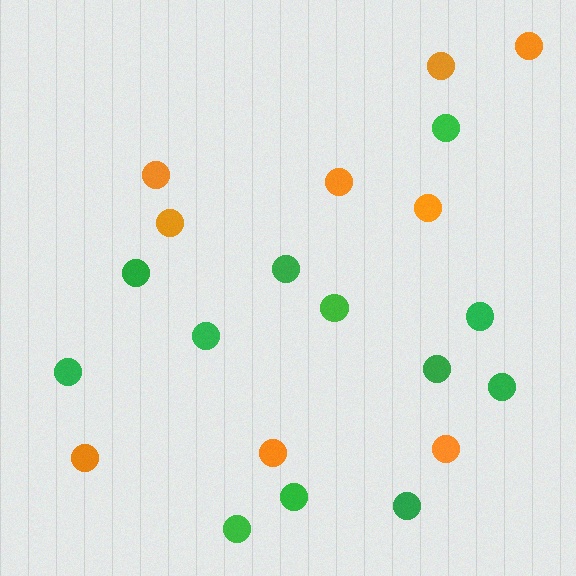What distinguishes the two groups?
There are 2 groups: one group of green circles (12) and one group of orange circles (9).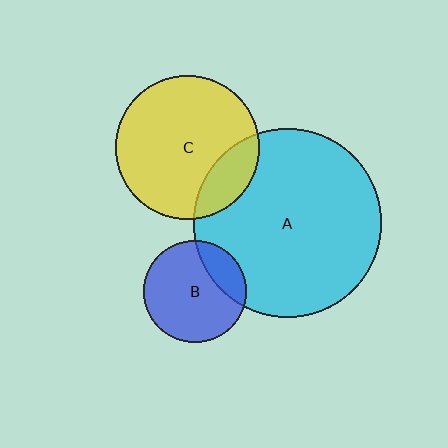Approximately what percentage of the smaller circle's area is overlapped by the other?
Approximately 20%.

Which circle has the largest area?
Circle A (cyan).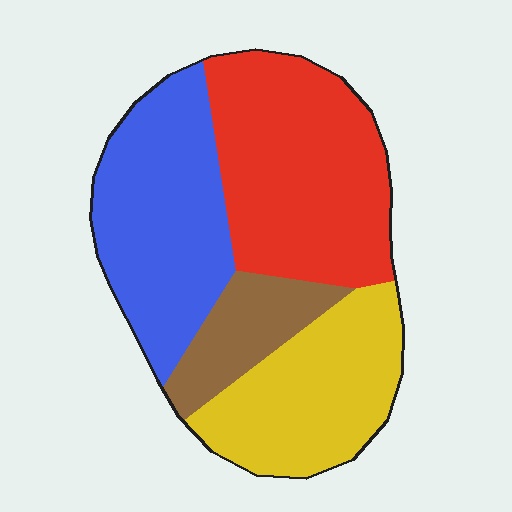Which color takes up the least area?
Brown, at roughly 10%.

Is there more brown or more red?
Red.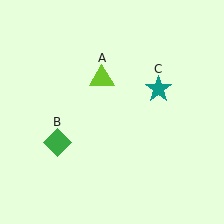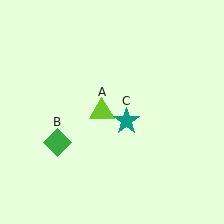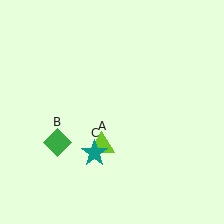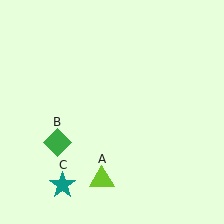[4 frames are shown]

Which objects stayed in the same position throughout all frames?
Green diamond (object B) remained stationary.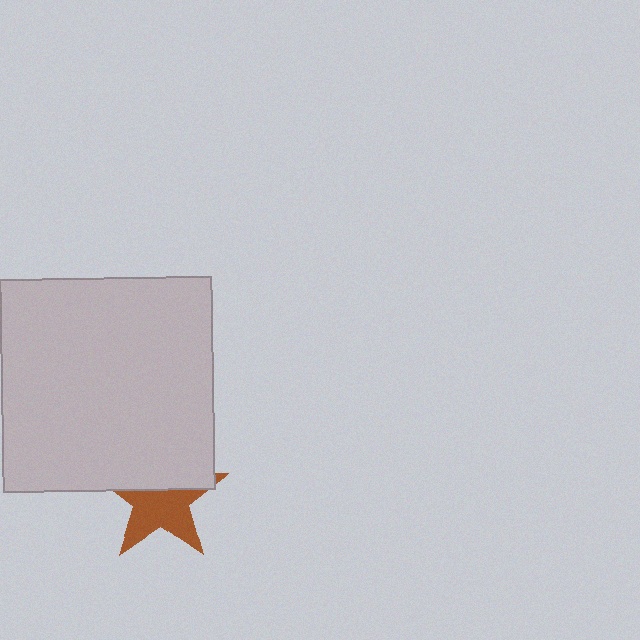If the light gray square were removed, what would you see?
You would see the complete brown star.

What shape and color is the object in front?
The object in front is a light gray square.